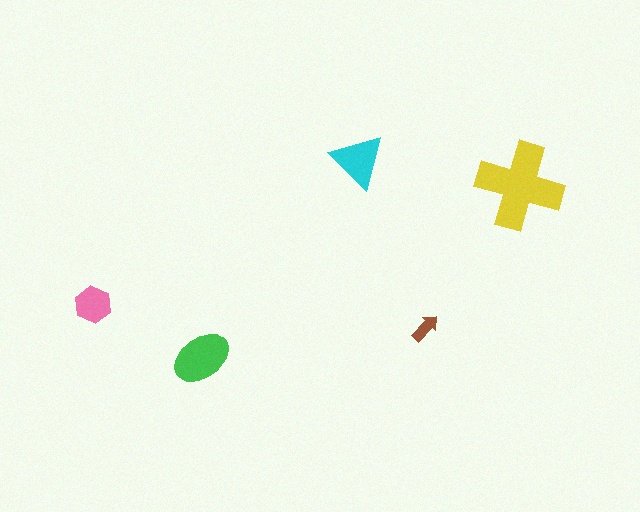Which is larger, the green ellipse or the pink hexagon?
The green ellipse.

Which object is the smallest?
The brown arrow.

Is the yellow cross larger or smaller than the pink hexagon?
Larger.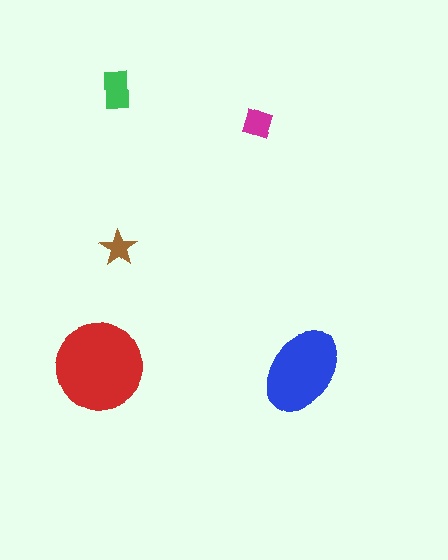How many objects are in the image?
There are 5 objects in the image.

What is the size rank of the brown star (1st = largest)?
5th.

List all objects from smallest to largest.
The brown star, the magenta diamond, the green rectangle, the blue ellipse, the red circle.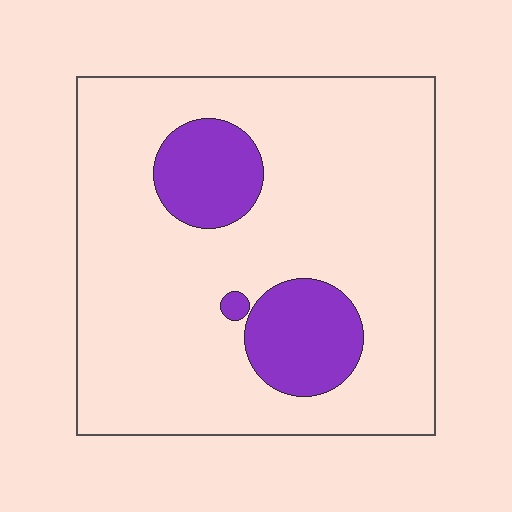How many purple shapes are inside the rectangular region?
3.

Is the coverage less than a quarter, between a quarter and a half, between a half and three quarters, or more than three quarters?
Less than a quarter.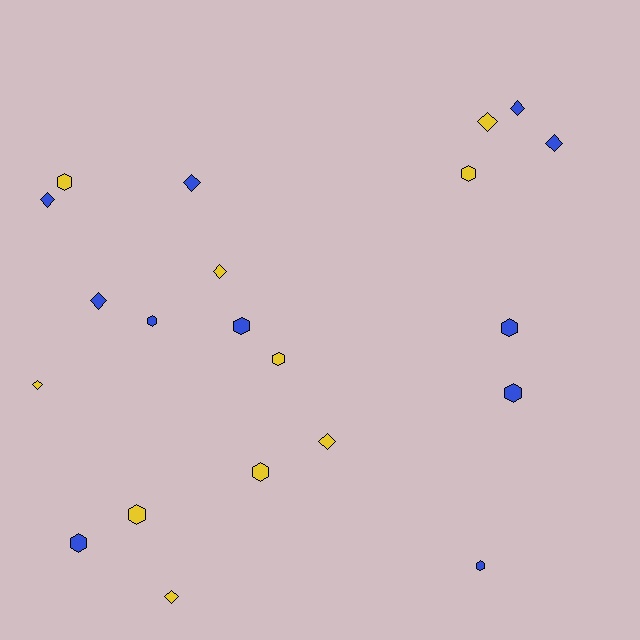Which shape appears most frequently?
Hexagon, with 11 objects.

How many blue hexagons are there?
There are 6 blue hexagons.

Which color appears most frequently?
Blue, with 11 objects.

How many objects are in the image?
There are 21 objects.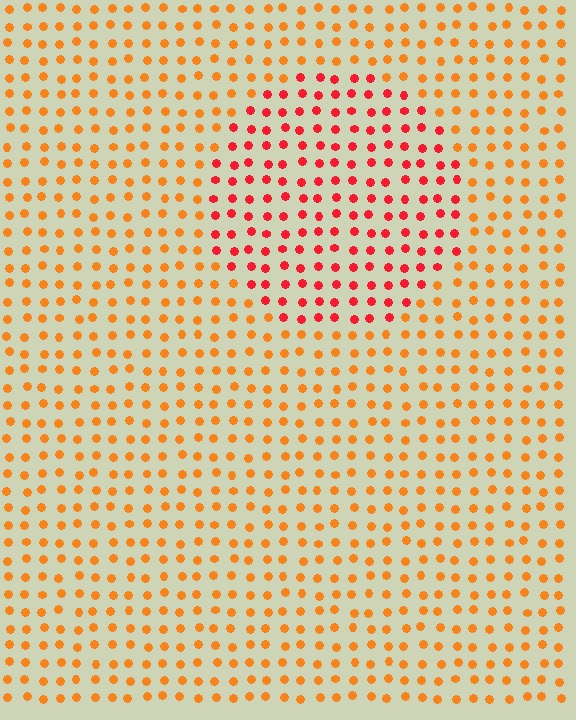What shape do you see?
I see a circle.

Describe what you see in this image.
The image is filled with small orange elements in a uniform arrangement. A circle-shaped region is visible where the elements are tinted to a slightly different hue, forming a subtle color boundary.